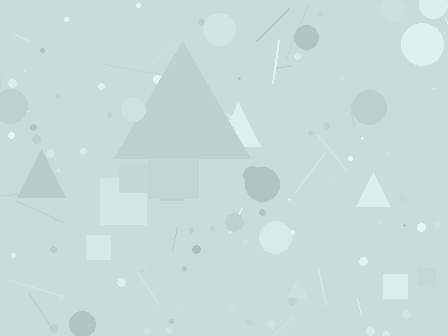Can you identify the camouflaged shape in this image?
The camouflaged shape is a triangle.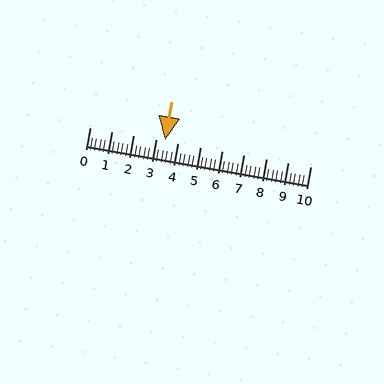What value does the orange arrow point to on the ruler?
The orange arrow points to approximately 3.4.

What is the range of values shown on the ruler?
The ruler shows values from 0 to 10.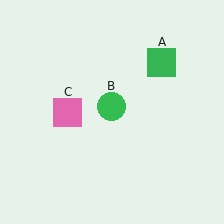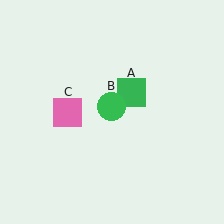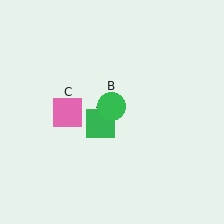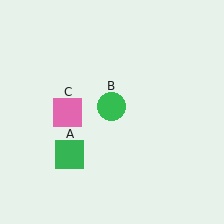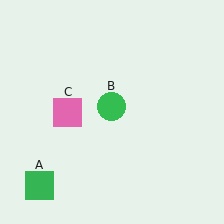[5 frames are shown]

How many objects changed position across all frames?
1 object changed position: green square (object A).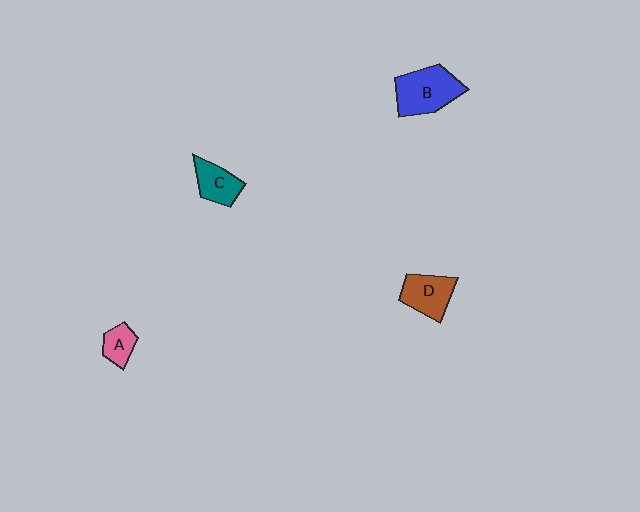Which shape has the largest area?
Shape B (blue).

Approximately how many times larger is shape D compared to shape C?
Approximately 1.2 times.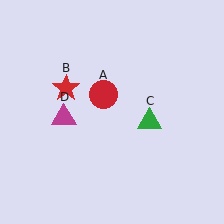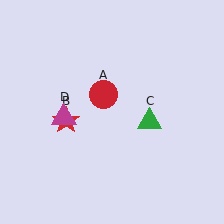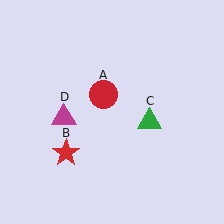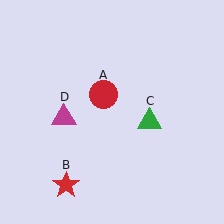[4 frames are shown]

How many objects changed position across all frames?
1 object changed position: red star (object B).